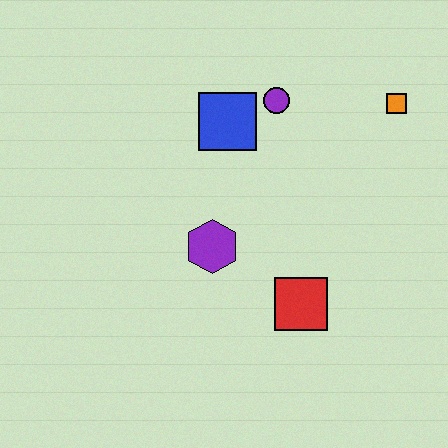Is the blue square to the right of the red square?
No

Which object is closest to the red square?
The purple hexagon is closest to the red square.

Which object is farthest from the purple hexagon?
The orange square is farthest from the purple hexagon.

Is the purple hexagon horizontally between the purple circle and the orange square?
No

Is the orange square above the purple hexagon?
Yes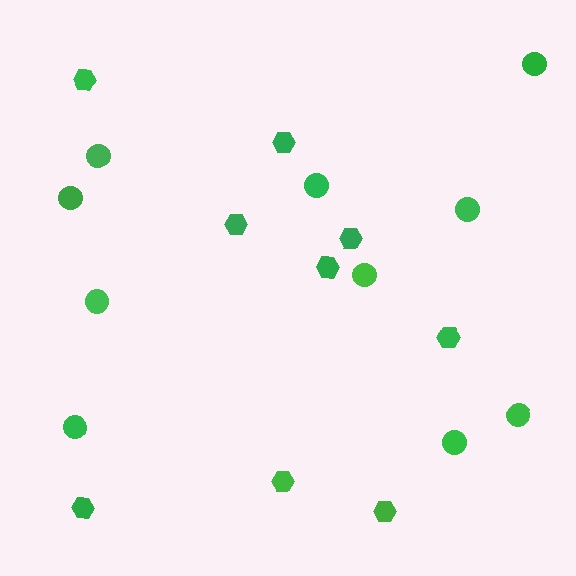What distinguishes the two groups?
There are 2 groups: one group of circles (10) and one group of hexagons (9).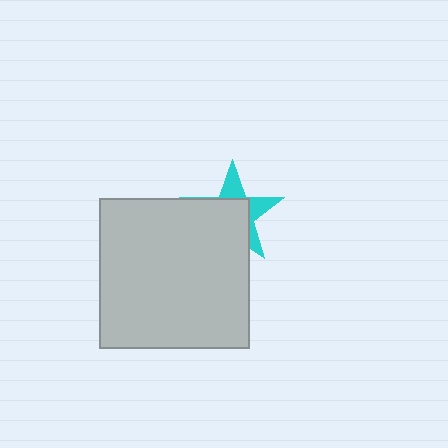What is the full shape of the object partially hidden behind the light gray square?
The partially hidden object is a cyan star.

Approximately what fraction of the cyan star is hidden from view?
Roughly 64% of the cyan star is hidden behind the light gray square.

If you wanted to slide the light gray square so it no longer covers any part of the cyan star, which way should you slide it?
Slide it toward the lower-left — that is the most direct way to separate the two shapes.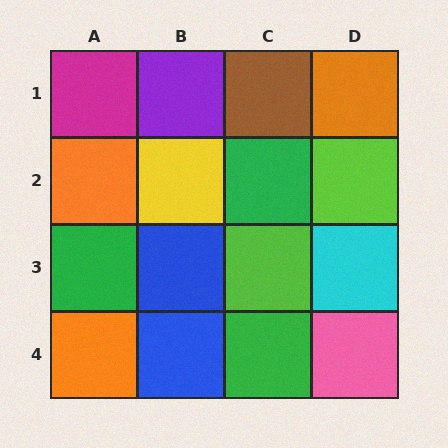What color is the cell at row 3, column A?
Green.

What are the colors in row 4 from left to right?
Orange, blue, green, pink.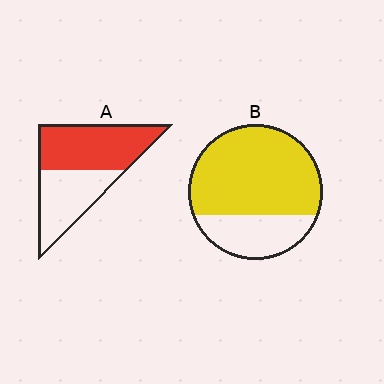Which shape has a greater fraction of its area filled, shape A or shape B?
Shape B.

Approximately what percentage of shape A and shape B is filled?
A is approximately 55% and B is approximately 70%.